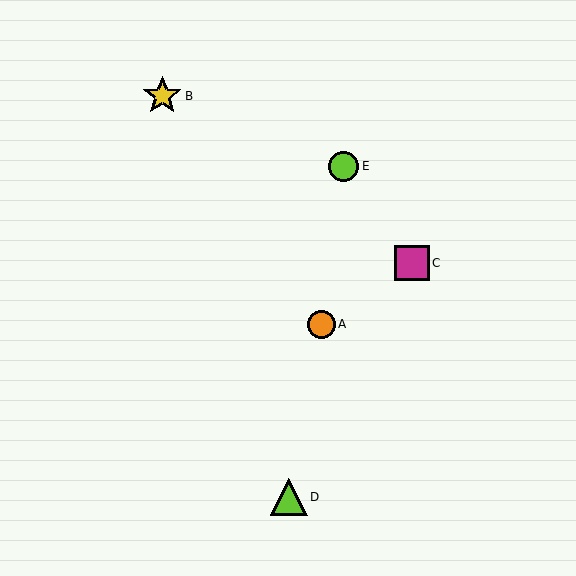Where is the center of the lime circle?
The center of the lime circle is at (344, 166).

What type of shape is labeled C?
Shape C is a magenta square.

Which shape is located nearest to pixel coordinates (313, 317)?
The orange circle (labeled A) at (321, 324) is nearest to that location.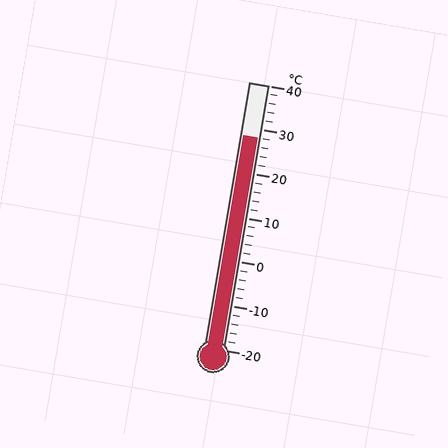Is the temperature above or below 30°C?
The temperature is below 30°C.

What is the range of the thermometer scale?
The thermometer scale ranges from -20°C to 40°C.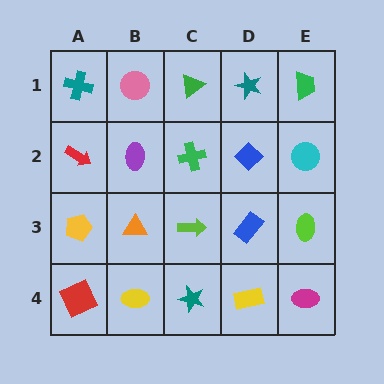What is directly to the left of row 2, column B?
A red arrow.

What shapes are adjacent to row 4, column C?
A lime arrow (row 3, column C), a yellow ellipse (row 4, column B), a yellow rectangle (row 4, column D).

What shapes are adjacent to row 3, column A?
A red arrow (row 2, column A), a red square (row 4, column A), an orange triangle (row 3, column B).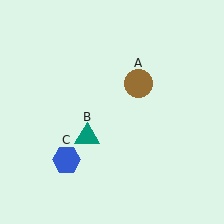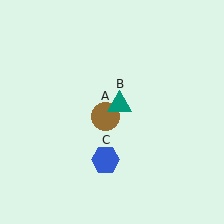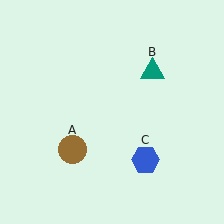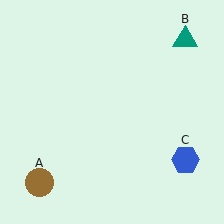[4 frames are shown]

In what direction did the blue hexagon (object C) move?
The blue hexagon (object C) moved right.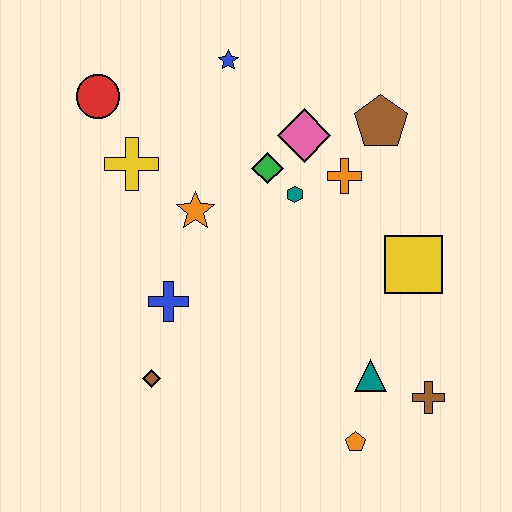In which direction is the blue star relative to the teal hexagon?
The blue star is above the teal hexagon.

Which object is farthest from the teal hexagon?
The orange pentagon is farthest from the teal hexagon.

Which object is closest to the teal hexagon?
The green diamond is closest to the teal hexagon.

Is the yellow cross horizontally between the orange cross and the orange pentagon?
No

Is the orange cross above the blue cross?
Yes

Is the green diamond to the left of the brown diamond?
No